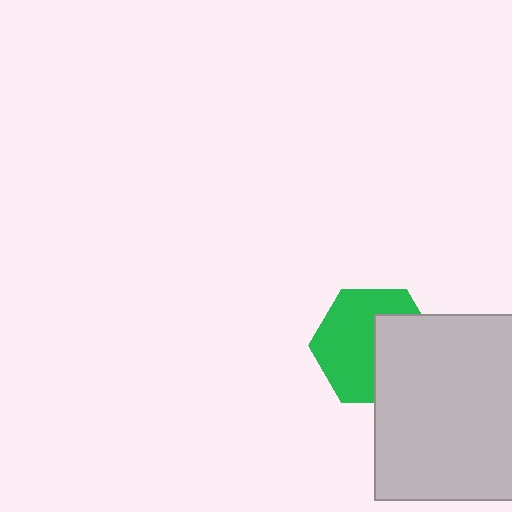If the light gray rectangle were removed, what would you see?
You would see the complete green hexagon.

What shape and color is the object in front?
The object in front is a light gray rectangle.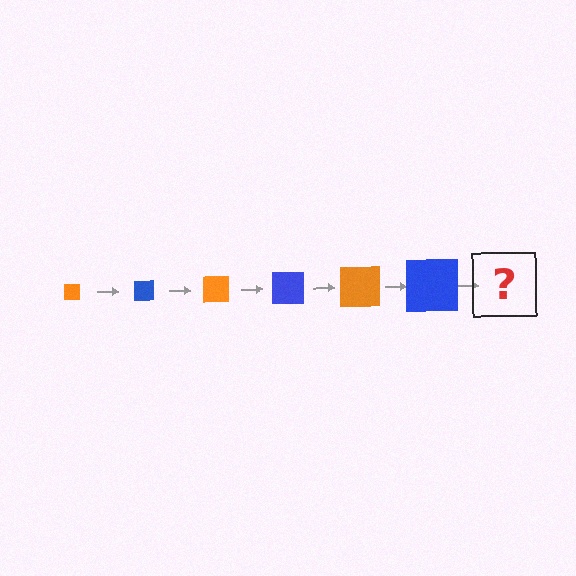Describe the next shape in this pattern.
It should be an orange square, larger than the previous one.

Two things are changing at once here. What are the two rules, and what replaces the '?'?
The two rules are that the square grows larger each step and the color cycles through orange and blue. The '?' should be an orange square, larger than the previous one.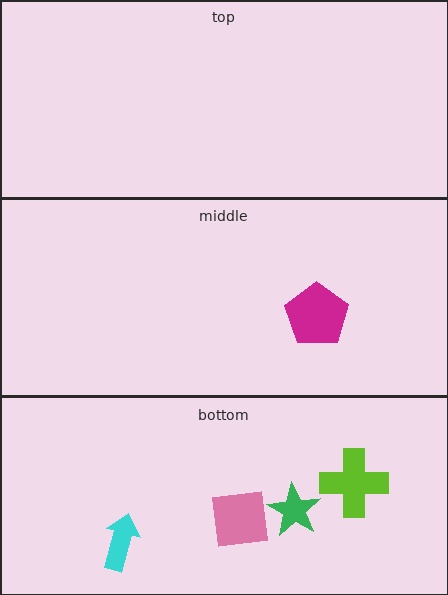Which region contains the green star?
The bottom region.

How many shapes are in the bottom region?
4.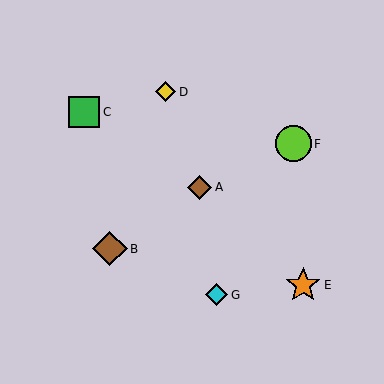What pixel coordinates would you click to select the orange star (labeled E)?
Click at (303, 285) to select the orange star E.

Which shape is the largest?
The lime circle (labeled F) is the largest.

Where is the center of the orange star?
The center of the orange star is at (303, 285).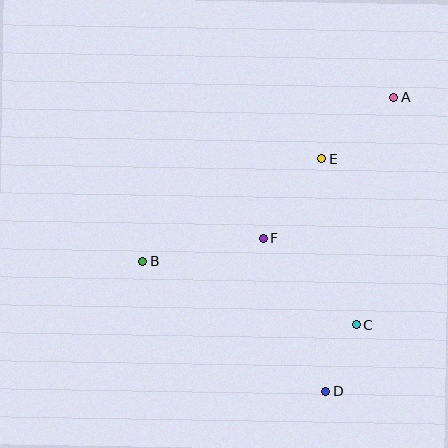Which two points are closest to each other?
Points C and D are closest to each other.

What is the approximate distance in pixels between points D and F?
The distance between D and F is approximately 165 pixels.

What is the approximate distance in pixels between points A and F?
The distance between A and F is approximately 192 pixels.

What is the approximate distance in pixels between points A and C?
The distance between A and C is approximately 231 pixels.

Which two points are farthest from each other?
Points A and D are farthest from each other.